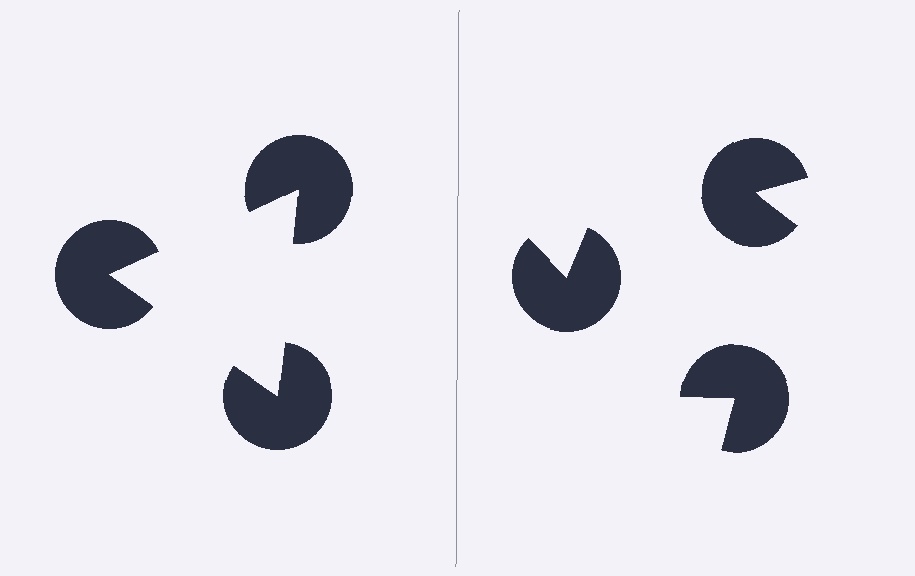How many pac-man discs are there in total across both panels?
6 — 3 on each side.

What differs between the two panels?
The pac-man discs are positioned identically on both sides; only the wedge orientations differ. On the left they align to a triangle; on the right they are misaligned.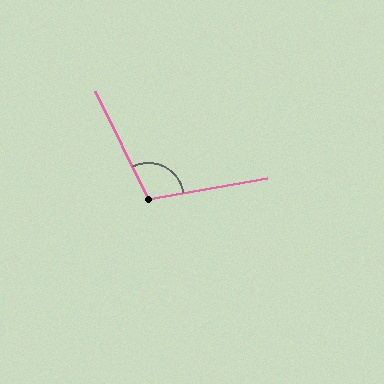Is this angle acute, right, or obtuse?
It is obtuse.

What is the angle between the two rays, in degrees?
Approximately 106 degrees.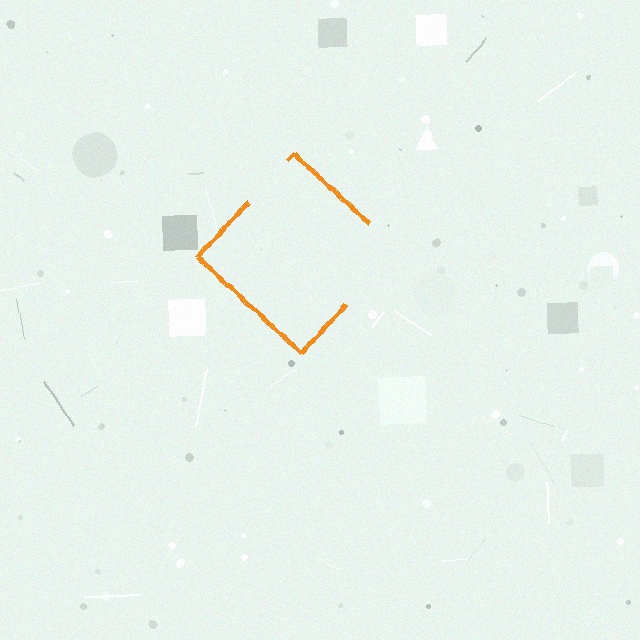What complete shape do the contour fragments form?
The contour fragments form a diamond.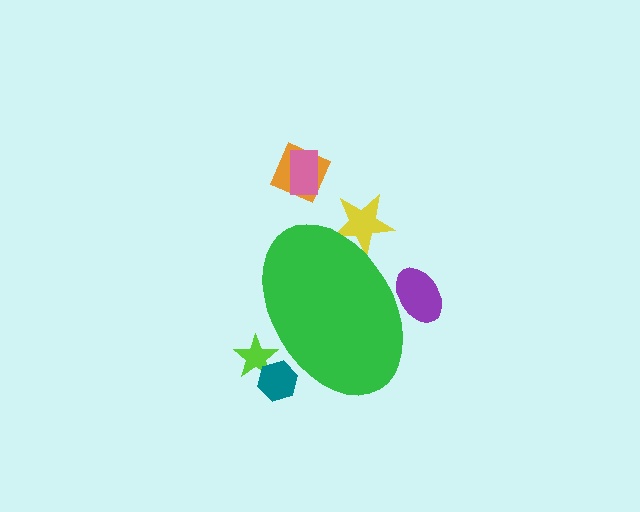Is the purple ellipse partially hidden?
Yes, the purple ellipse is partially hidden behind the green ellipse.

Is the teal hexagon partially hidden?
Yes, the teal hexagon is partially hidden behind the green ellipse.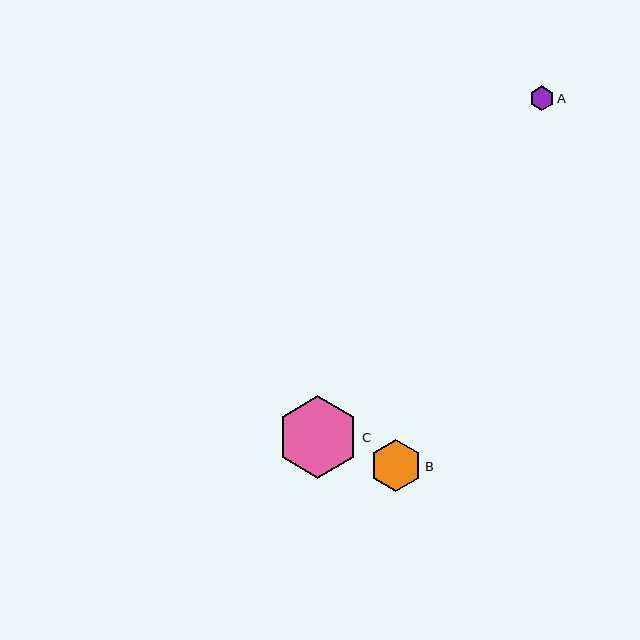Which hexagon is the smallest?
Hexagon A is the smallest with a size of approximately 25 pixels.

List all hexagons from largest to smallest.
From largest to smallest: C, B, A.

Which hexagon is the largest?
Hexagon C is the largest with a size of approximately 83 pixels.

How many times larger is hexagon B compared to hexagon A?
Hexagon B is approximately 2.1 times the size of hexagon A.